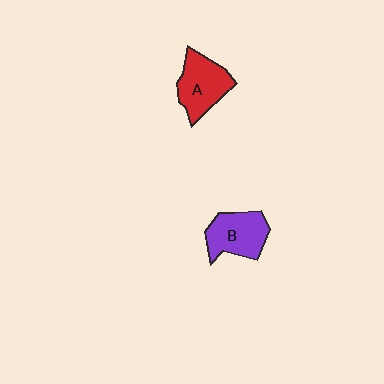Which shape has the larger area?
Shape A (red).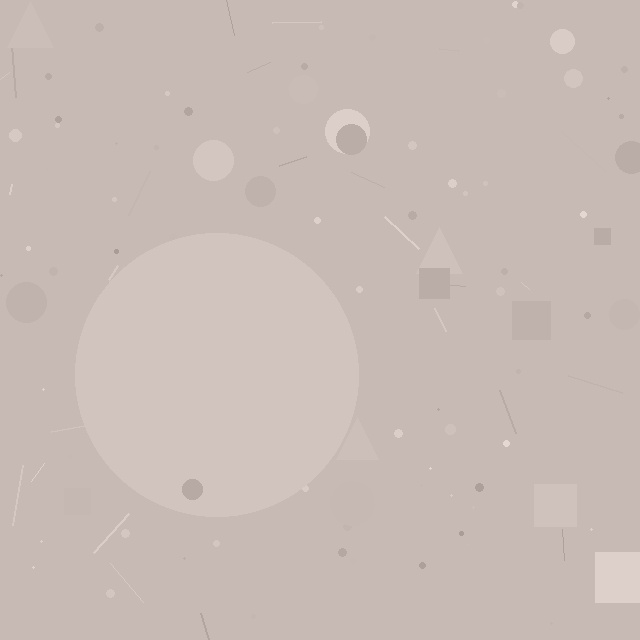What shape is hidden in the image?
A circle is hidden in the image.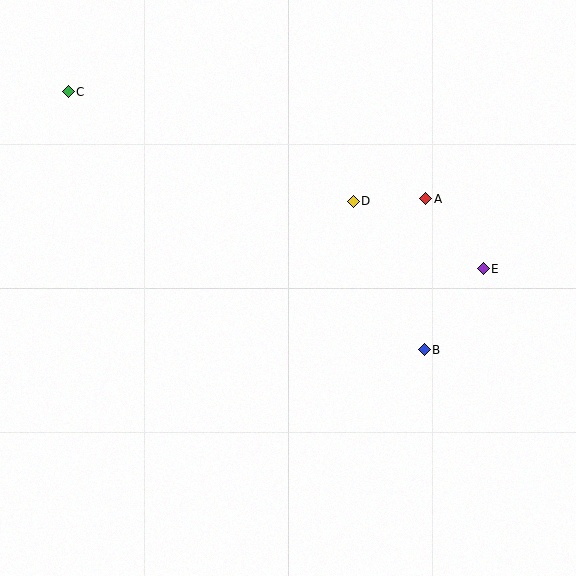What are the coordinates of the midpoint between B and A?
The midpoint between B and A is at (425, 274).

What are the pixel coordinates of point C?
Point C is at (68, 92).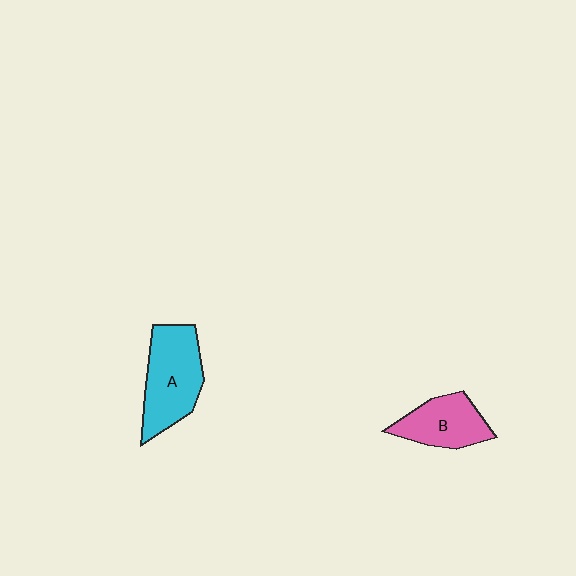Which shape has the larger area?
Shape A (cyan).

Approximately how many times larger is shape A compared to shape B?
Approximately 1.4 times.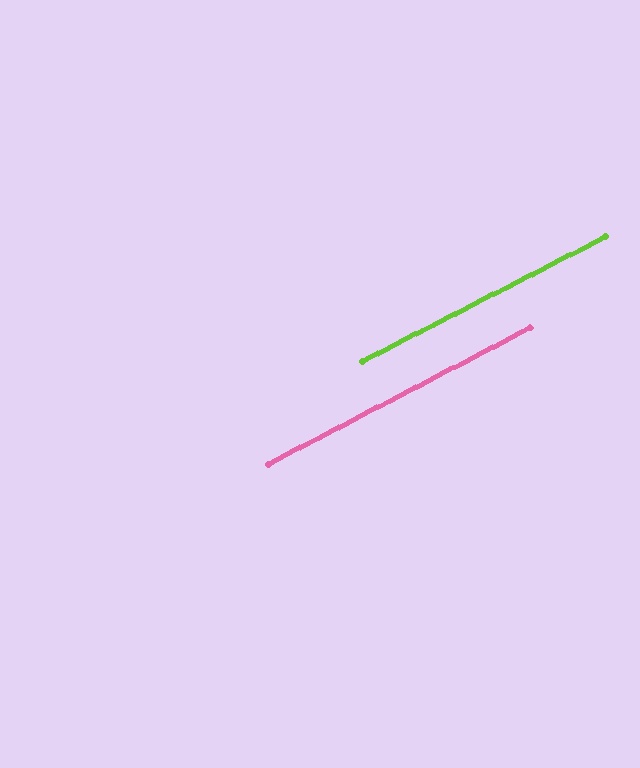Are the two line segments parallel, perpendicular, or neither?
Parallel — their directions differ by only 0.2°.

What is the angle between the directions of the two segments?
Approximately 0 degrees.